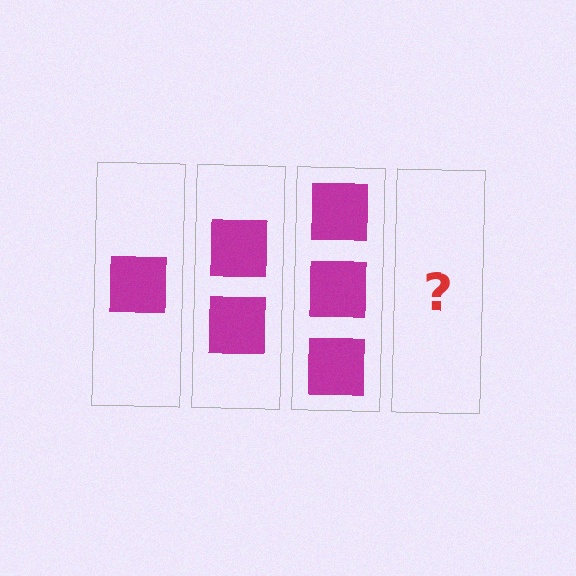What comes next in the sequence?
The next element should be 4 squares.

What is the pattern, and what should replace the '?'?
The pattern is that each step adds one more square. The '?' should be 4 squares.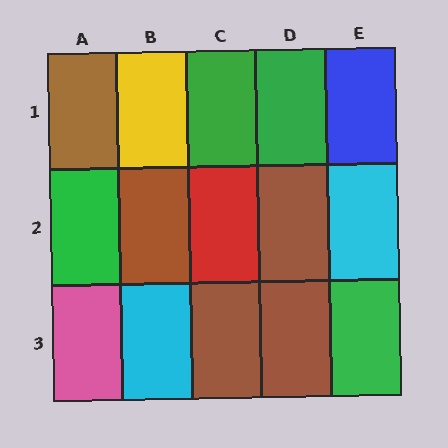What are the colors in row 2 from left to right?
Green, brown, red, brown, cyan.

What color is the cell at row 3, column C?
Brown.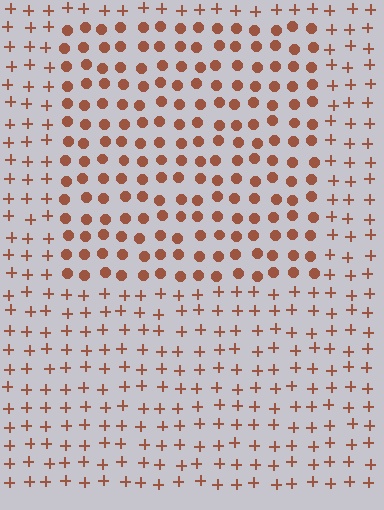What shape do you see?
I see a rectangle.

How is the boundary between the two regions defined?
The boundary is defined by a change in element shape: circles inside vs. plus signs outside. All elements share the same color and spacing.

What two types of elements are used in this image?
The image uses circles inside the rectangle region and plus signs outside it.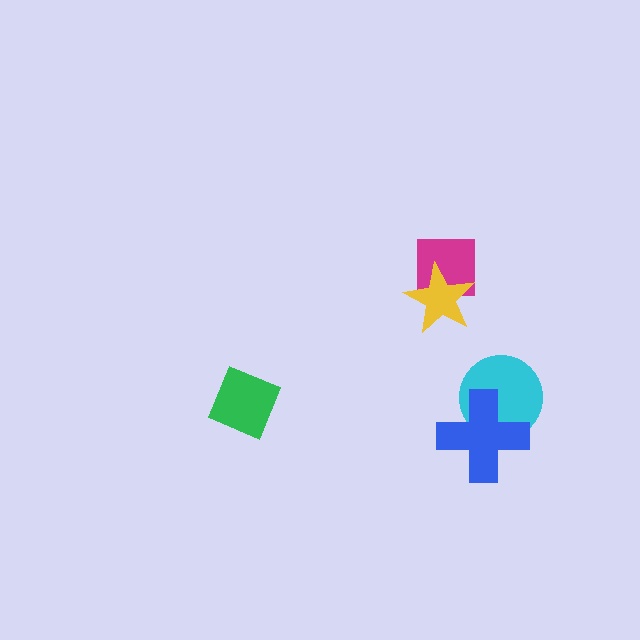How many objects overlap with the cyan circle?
1 object overlaps with the cyan circle.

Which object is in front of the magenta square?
The yellow star is in front of the magenta square.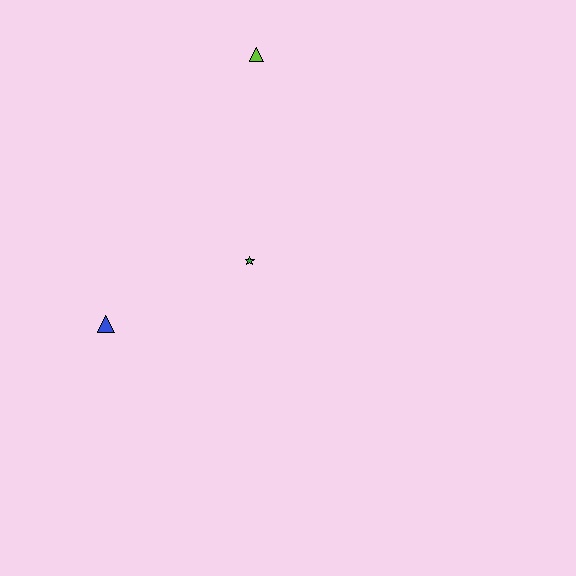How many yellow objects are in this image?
There are no yellow objects.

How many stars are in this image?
There is 1 star.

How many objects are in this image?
There are 3 objects.